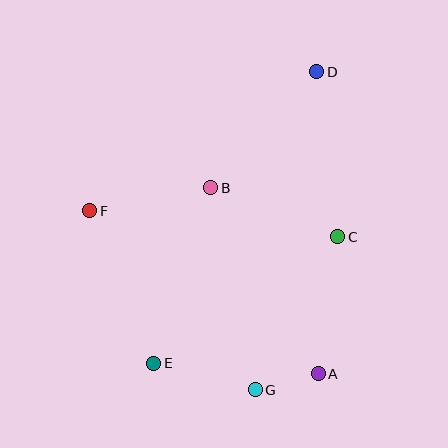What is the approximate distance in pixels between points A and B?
The distance between A and B is approximately 215 pixels.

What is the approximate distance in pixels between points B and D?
The distance between B and D is approximately 157 pixels.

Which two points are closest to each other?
Points A and G are closest to each other.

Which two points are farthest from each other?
Points D and E are farthest from each other.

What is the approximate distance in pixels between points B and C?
The distance between B and C is approximately 136 pixels.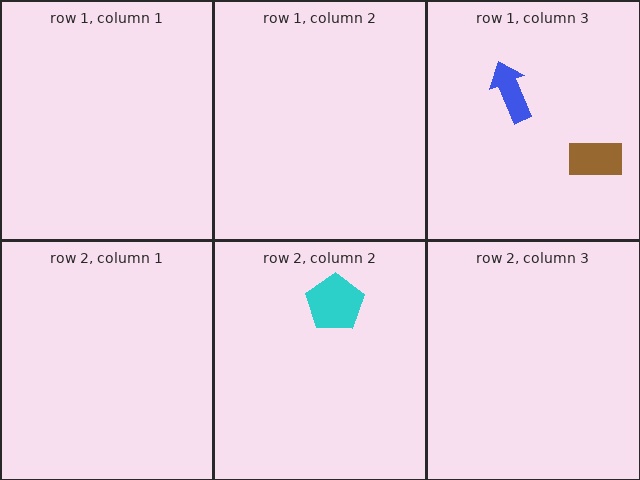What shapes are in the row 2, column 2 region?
The cyan pentagon.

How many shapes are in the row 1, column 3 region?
2.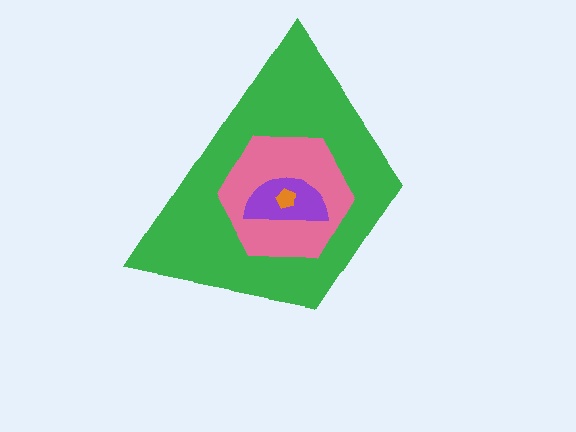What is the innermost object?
The orange pentagon.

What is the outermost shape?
The green trapezoid.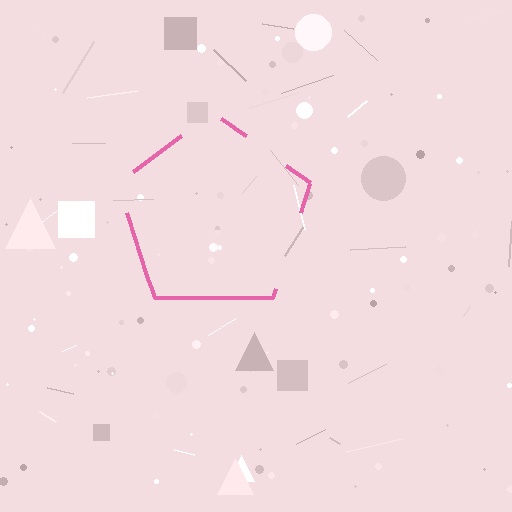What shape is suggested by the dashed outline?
The dashed outline suggests a pentagon.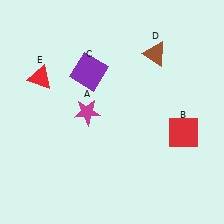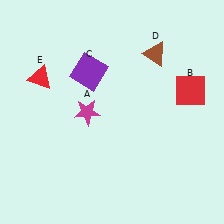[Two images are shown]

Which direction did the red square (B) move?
The red square (B) moved up.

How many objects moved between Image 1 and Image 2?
1 object moved between the two images.